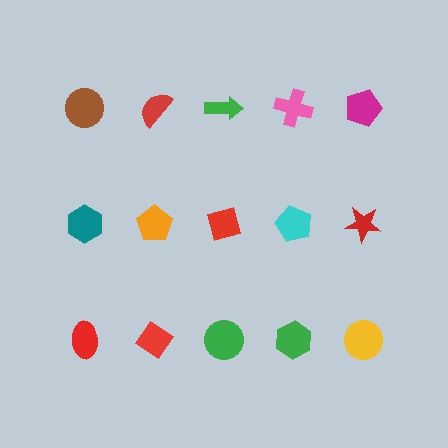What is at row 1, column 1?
A brown circle.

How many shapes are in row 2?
5 shapes.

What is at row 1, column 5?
A magenta pentagon.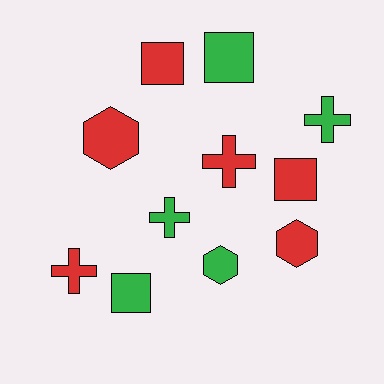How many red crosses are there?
There are 2 red crosses.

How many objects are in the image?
There are 11 objects.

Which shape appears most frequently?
Square, with 4 objects.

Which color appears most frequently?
Red, with 6 objects.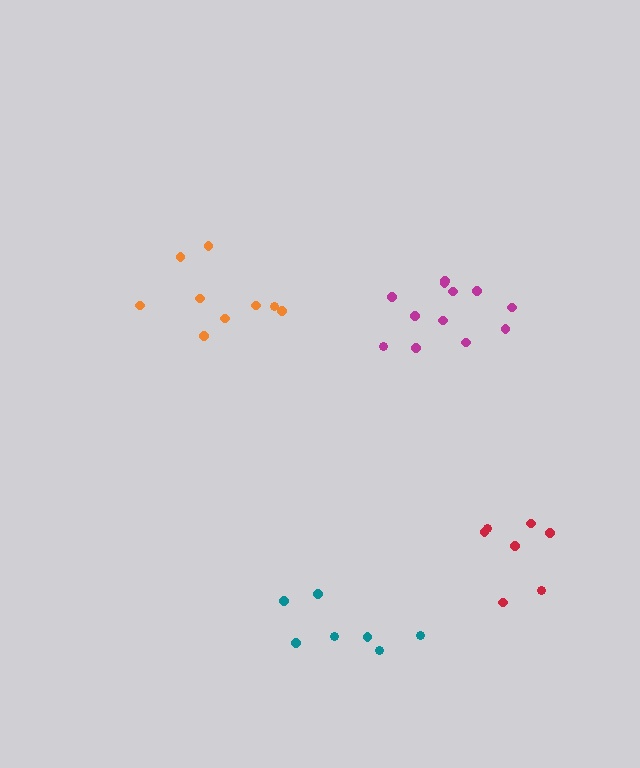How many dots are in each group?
Group 1: 12 dots, Group 2: 9 dots, Group 3: 7 dots, Group 4: 7 dots (35 total).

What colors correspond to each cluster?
The clusters are colored: magenta, orange, red, teal.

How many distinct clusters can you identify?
There are 4 distinct clusters.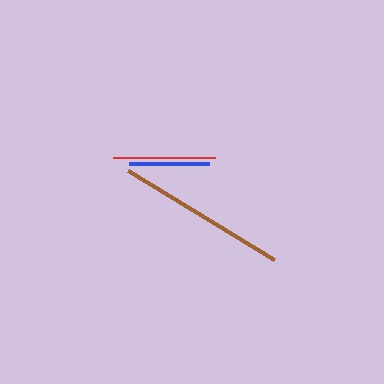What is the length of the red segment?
The red segment is approximately 102 pixels long.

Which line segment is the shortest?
The blue line is the shortest at approximately 80 pixels.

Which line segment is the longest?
The brown line is the longest at approximately 171 pixels.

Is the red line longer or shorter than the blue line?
The red line is longer than the blue line.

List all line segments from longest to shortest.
From longest to shortest: brown, red, blue.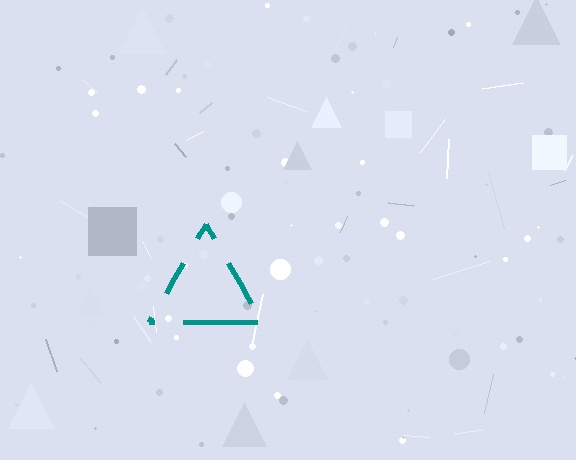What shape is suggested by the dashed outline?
The dashed outline suggests a triangle.